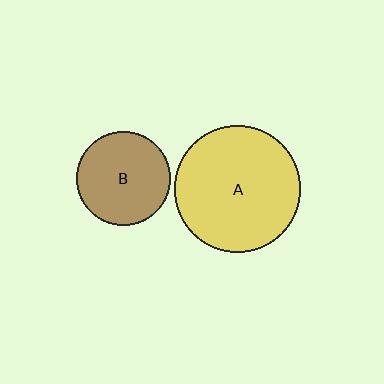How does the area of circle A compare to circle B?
Approximately 1.8 times.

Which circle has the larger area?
Circle A (yellow).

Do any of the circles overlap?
No, none of the circles overlap.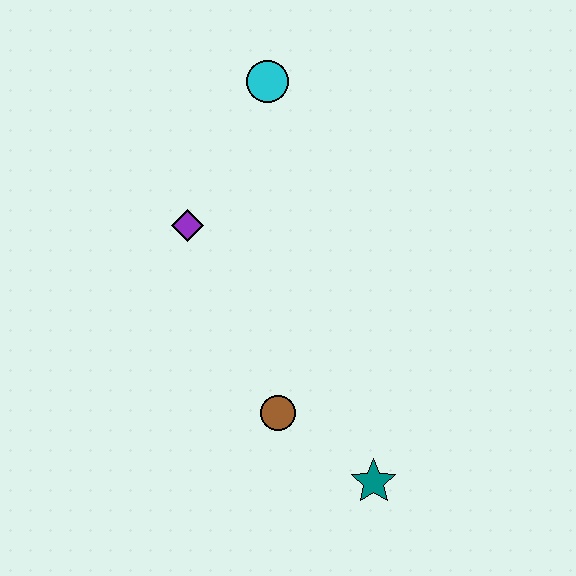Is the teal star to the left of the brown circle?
No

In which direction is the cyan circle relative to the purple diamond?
The cyan circle is above the purple diamond.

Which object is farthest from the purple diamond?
The teal star is farthest from the purple diamond.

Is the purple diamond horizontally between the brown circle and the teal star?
No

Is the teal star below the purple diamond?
Yes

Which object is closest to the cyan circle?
The purple diamond is closest to the cyan circle.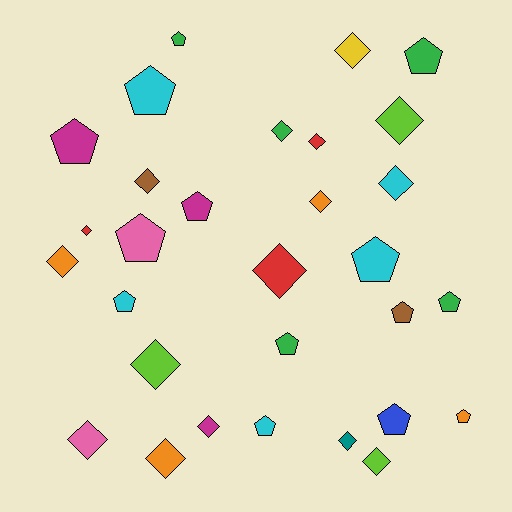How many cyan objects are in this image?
There are 5 cyan objects.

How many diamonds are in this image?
There are 16 diamonds.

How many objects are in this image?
There are 30 objects.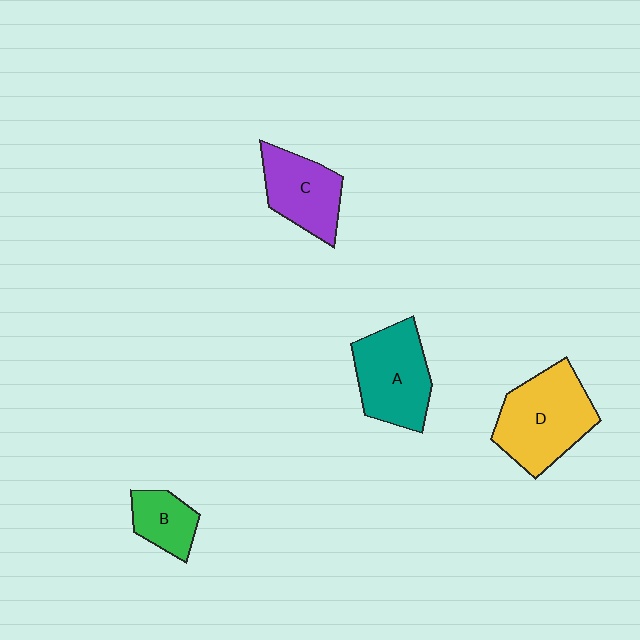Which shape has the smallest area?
Shape B (green).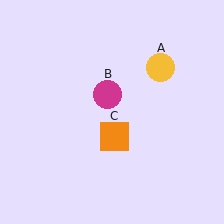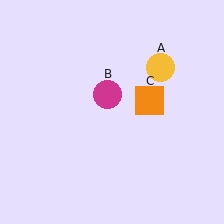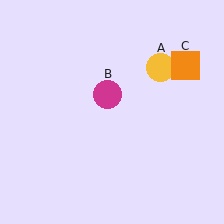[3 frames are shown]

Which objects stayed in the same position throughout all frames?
Yellow circle (object A) and magenta circle (object B) remained stationary.